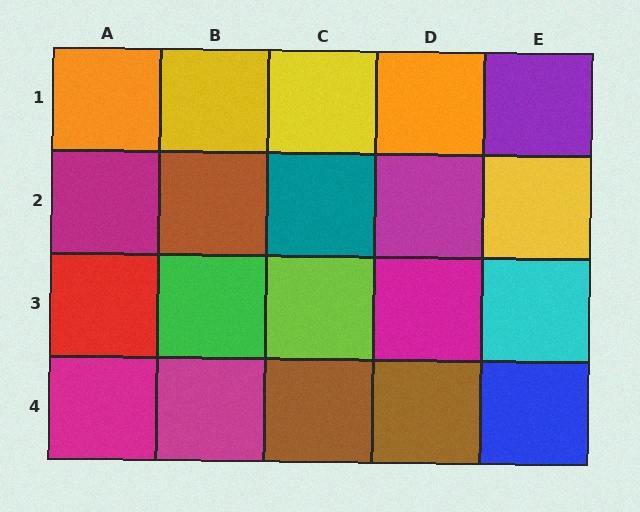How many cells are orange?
2 cells are orange.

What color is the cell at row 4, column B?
Magenta.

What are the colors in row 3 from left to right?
Red, green, lime, magenta, cyan.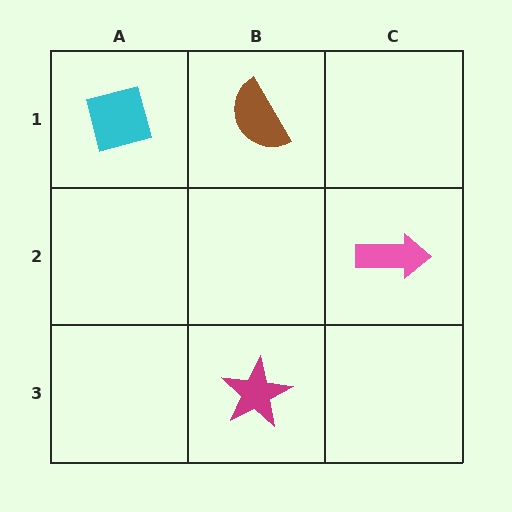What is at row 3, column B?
A magenta star.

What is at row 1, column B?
A brown semicircle.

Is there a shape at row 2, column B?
No, that cell is empty.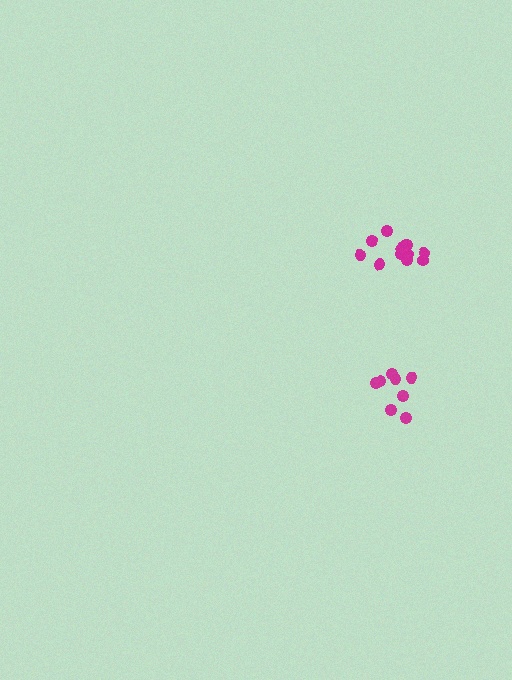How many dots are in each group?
Group 1: 13 dots, Group 2: 8 dots (21 total).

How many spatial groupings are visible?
There are 2 spatial groupings.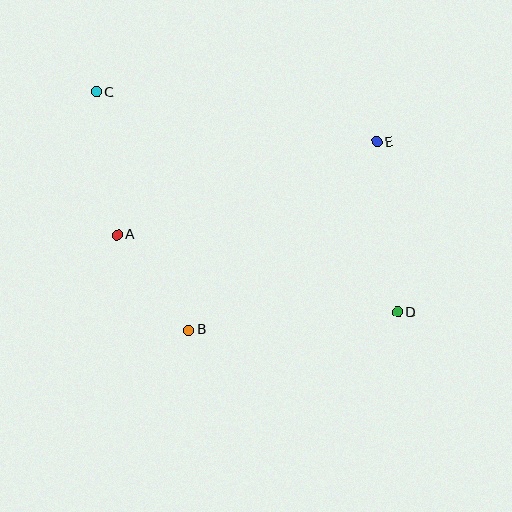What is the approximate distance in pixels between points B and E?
The distance between B and E is approximately 266 pixels.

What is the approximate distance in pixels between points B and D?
The distance between B and D is approximately 210 pixels.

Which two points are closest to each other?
Points A and B are closest to each other.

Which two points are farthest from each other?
Points C and D are farthest from each other.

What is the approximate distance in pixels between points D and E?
The distance between D and E is approximately 171 pixels.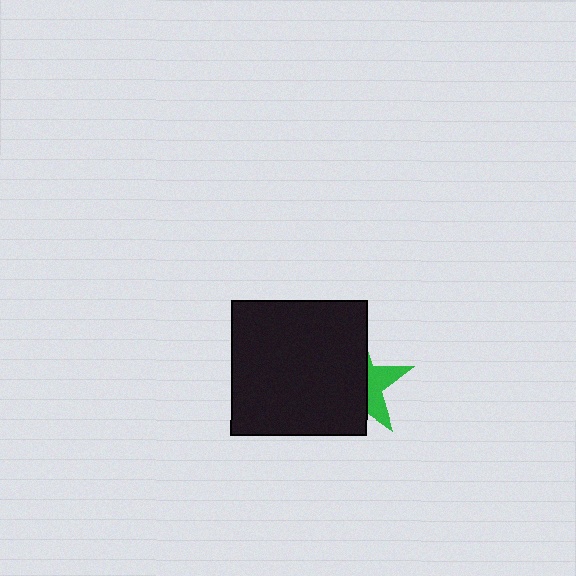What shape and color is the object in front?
The object in front is a black square.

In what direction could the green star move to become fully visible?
The green star could move right. That would shift it out from behind the black square entirely.